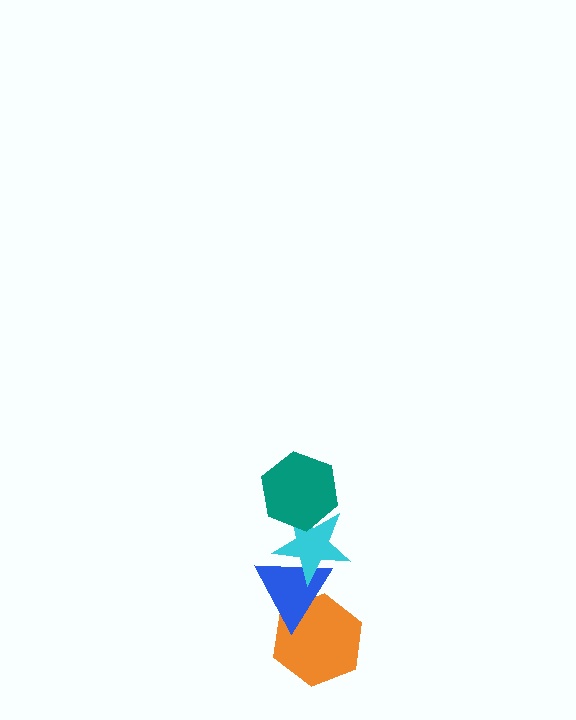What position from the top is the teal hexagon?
The teal hexagon is 1st from the top.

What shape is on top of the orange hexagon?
The blue triangle is on top of the orange hexagon.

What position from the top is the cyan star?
The cyan star is 2nd from the top.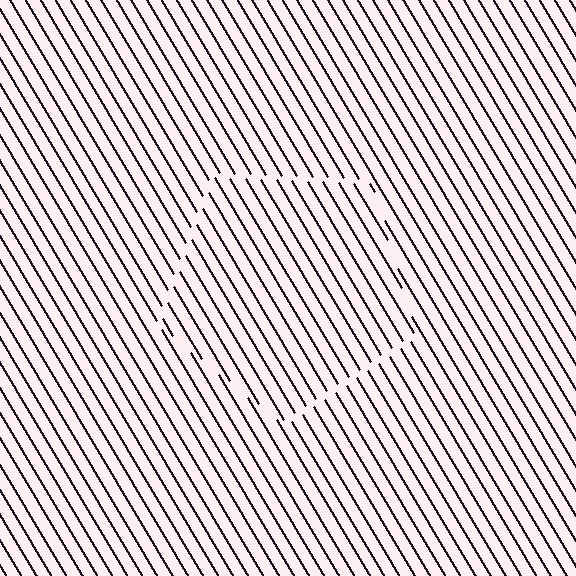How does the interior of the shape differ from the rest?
The interior of the shape contains the same grating, shifted by half a period — the contour is defined by the phase discontinuity where line-ends from the inner and outer gratings abut.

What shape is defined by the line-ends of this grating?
An illusory pentagon. The interior of the shape contains the same grating, shifted by half a period — the contour is defined by the phase discontinuity where line-ends from the inner and outer gratings abut.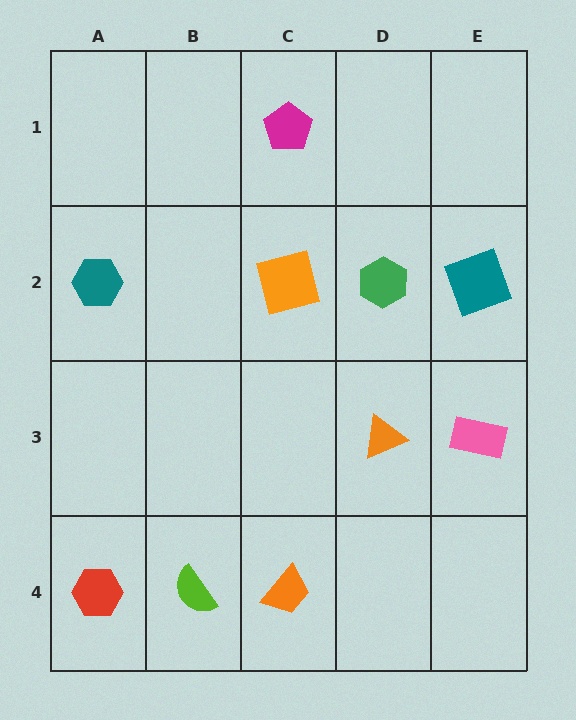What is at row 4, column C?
An orange trapezoid.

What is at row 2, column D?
A green hexagon.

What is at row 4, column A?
A red hexagon.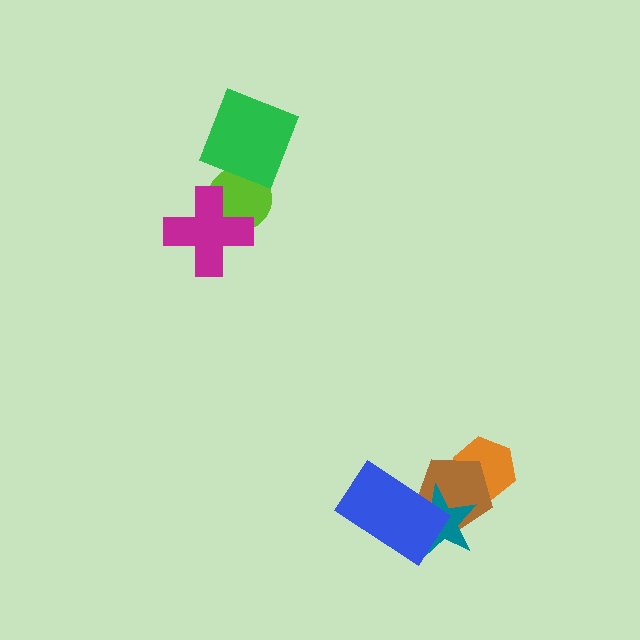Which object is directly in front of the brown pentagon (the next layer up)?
The teal star is directly in front of the brown pentagon.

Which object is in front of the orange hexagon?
The brown pentagon is in front of the orange hexagon.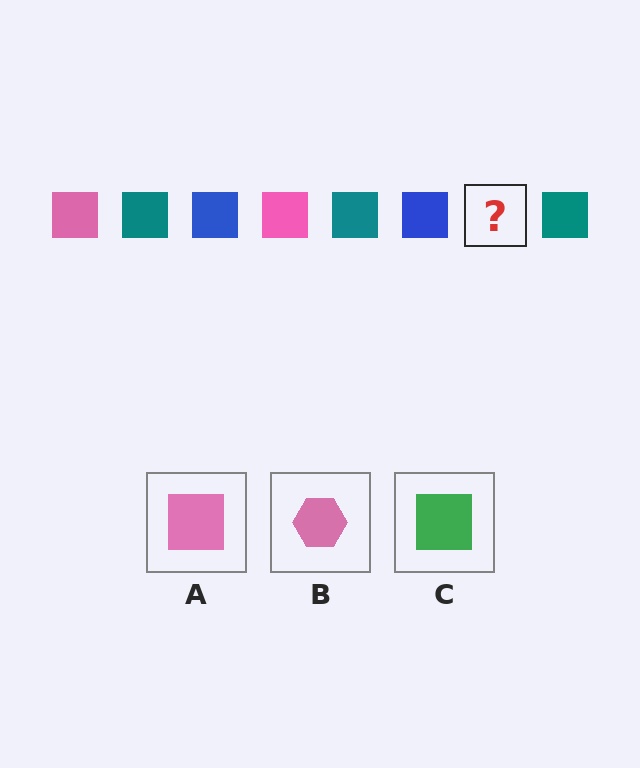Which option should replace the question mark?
Option A.